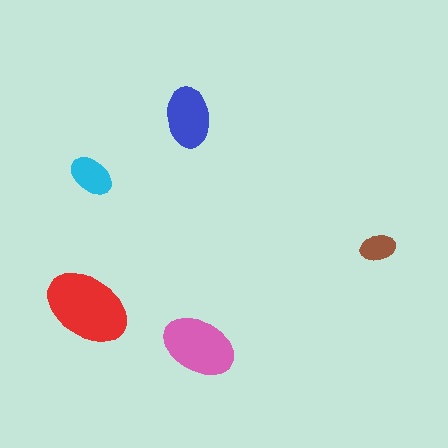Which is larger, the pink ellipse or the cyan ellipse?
The pink one.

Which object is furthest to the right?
The brown ellipse is rightmost.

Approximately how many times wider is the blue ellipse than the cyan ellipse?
About 1.5 times wider.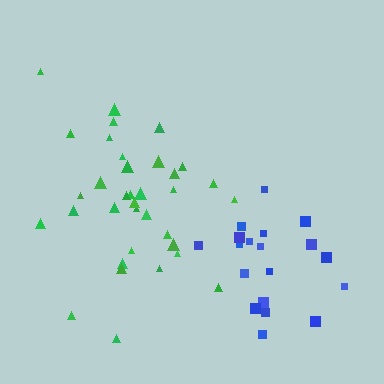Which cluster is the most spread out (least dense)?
Green.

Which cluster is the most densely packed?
Blue.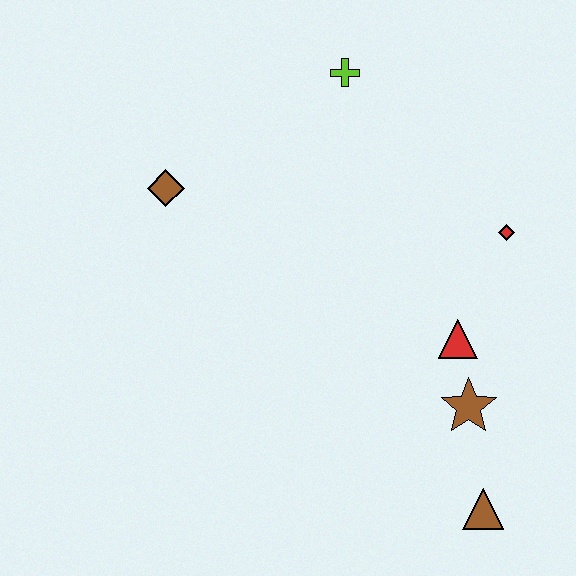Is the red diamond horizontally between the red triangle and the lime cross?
No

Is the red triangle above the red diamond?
No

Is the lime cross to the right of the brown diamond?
Yes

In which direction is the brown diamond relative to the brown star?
The brown diamond is to the left of the brown star.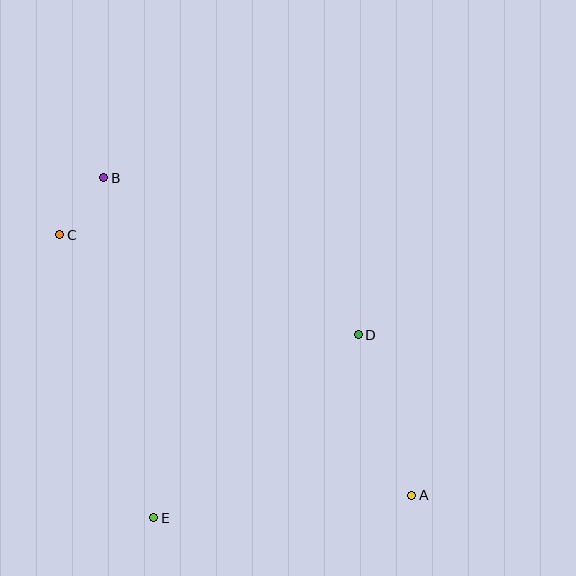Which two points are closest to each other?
Points B and C are closest to each other.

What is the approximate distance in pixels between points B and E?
The distance between B and E is approximately 344 pixels.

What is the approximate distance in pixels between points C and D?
The distance between C and D is approximately 315 pixels.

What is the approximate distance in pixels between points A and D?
The distance between A and D is approximately 169 pixels.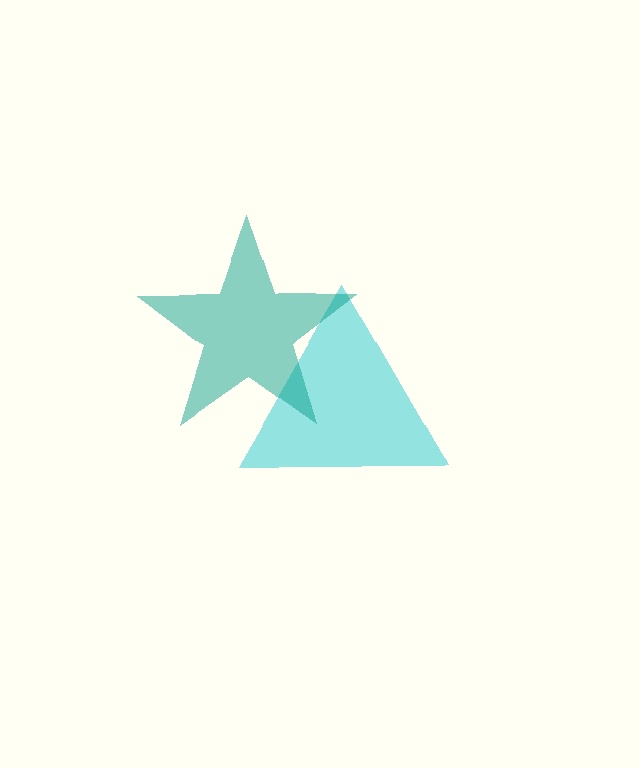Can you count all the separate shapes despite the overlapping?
Yes, there are 2 separate shapes.